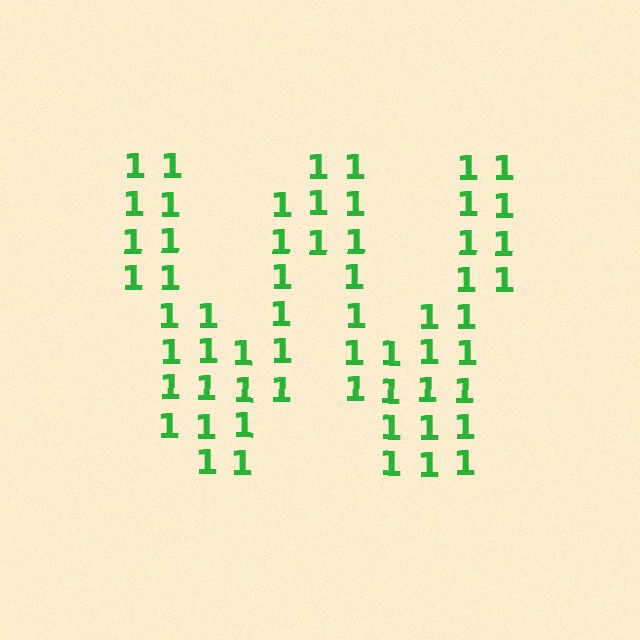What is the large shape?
The large shape is the letter W.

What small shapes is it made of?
It is made of small digit 1's.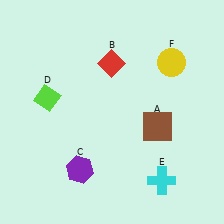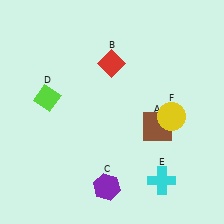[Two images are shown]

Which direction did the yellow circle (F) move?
The yellow circle (F) moved down.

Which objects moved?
The objects that moved are: the purple hexagon (C), the yellow circle (F).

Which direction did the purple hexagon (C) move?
The purple hexagon (C) moved right.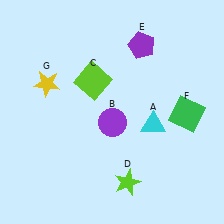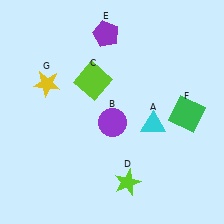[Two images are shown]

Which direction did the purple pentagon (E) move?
The purple pentagon (E) moved left.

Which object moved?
The purple pentagon (E) moved left.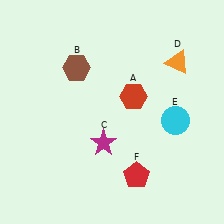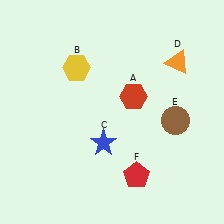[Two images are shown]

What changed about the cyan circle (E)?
In Image 1, E is cyan. In Image 2, it changed to brown.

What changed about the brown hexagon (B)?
In Image 1, B is brown. In Image 2, it changed to yellow.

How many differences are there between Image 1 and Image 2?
There are 3 differences between the two images.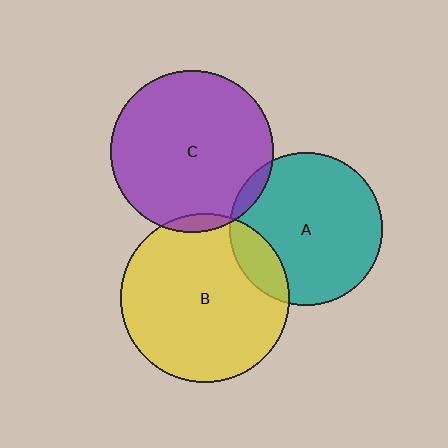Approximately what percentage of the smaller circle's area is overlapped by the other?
Approximately 5%.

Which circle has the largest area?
Circle B (yellow).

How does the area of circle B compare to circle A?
Approximately 1.2 times.